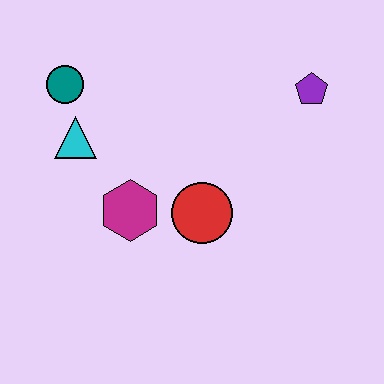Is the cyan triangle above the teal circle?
No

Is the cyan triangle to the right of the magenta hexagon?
No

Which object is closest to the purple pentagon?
The red circle is closest to the purple pentagon.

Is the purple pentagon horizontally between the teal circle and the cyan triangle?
No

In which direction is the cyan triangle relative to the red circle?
The cyan triangle is to the left of the red circle.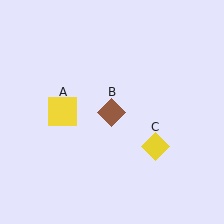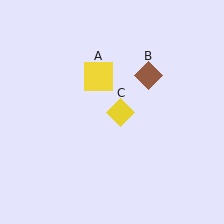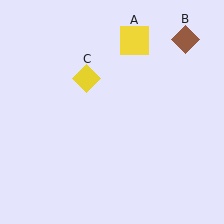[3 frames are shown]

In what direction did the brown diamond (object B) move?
The brown diamond (object B) moved up and to the right.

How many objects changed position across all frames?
3 objects changed position: yellow square (object A), brown diamond (object B), yellow diamond (object C).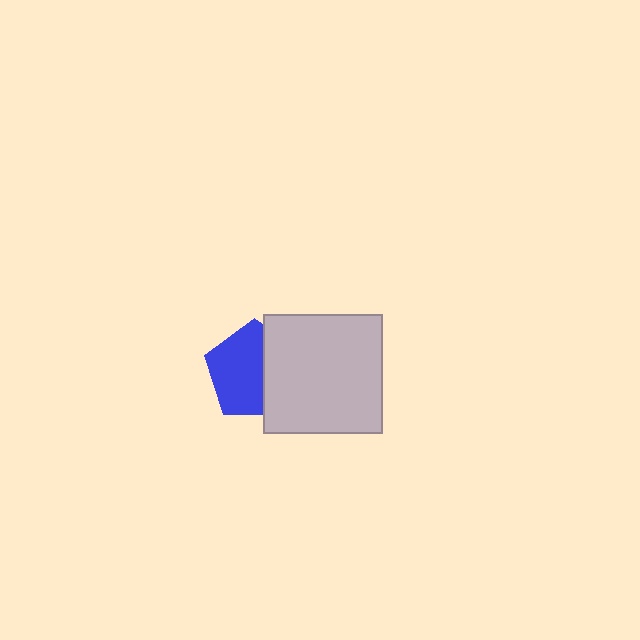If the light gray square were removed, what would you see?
You would see the complete blue pentagon.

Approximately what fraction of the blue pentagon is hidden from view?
Roughly 38% of the blue pentagon is hidden behind the light gray square.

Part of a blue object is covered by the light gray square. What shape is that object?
It is a pentagon.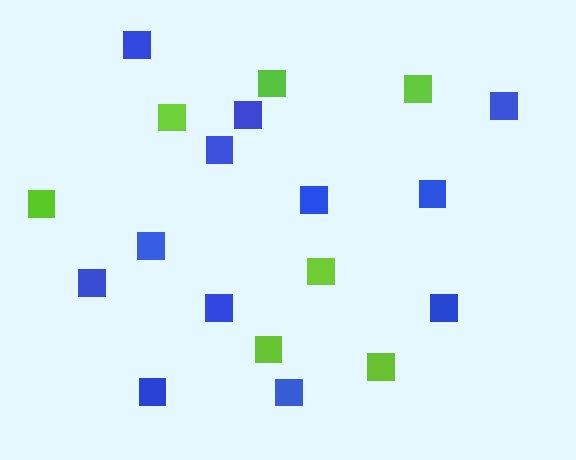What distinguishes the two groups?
There are 2 groups: one group of lime squares (7) and one group of blue squares (12).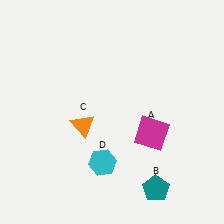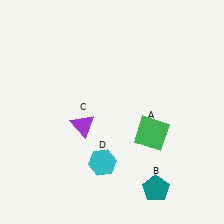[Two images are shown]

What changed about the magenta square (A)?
In Image 1, A is magenta. In Image 2, it changed to green.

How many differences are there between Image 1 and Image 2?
There are 2 differences between the two images.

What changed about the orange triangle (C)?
In Image 1, C is orange. In Image 2, it changed to purple.